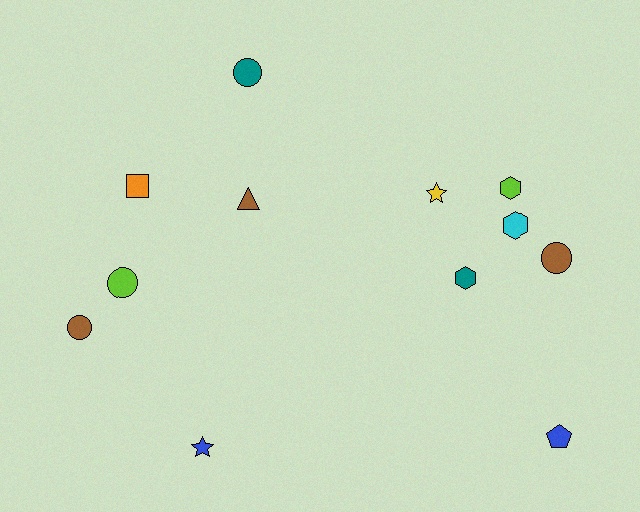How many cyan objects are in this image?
There is 1 cyan object.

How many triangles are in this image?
There is 1 triangle.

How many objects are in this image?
There are 12 objects.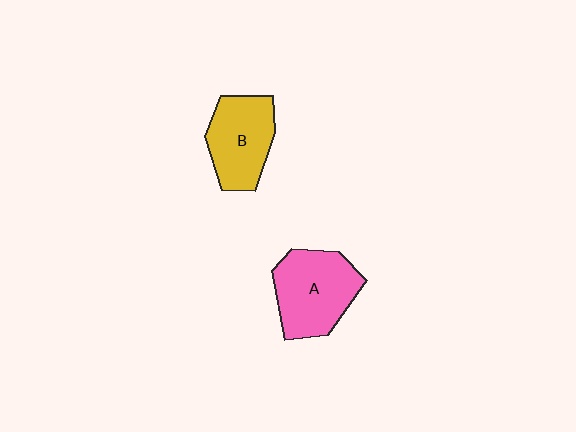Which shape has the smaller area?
Shape B (yellow).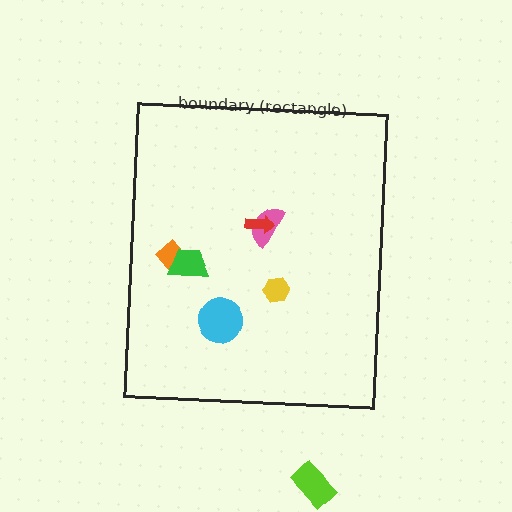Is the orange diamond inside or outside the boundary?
Inside.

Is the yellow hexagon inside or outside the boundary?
Inside.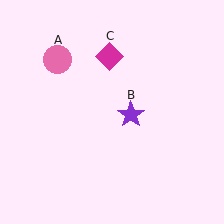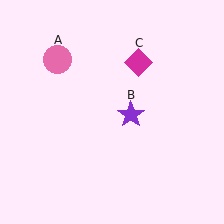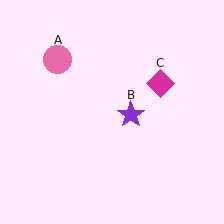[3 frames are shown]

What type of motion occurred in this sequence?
The magenta diamond (object C) rotated clockwise around the center of the scene.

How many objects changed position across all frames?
1 object changed position: magenta diamond (object C).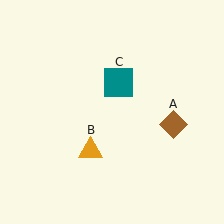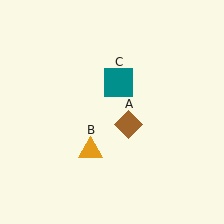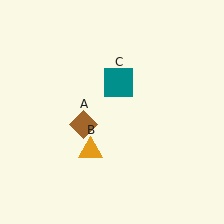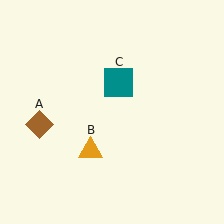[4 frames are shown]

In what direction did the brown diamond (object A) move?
The brown diamond (object A) moved left.